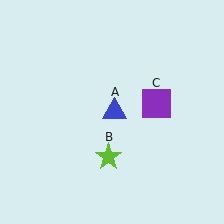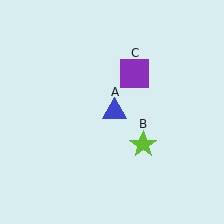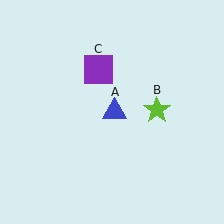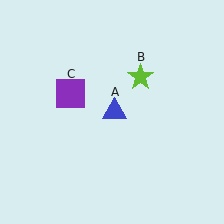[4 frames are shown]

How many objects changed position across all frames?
2 objects changed position: lime star (object B), purple square (object C).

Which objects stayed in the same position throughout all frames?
Blue triangle (object A) remained stationary.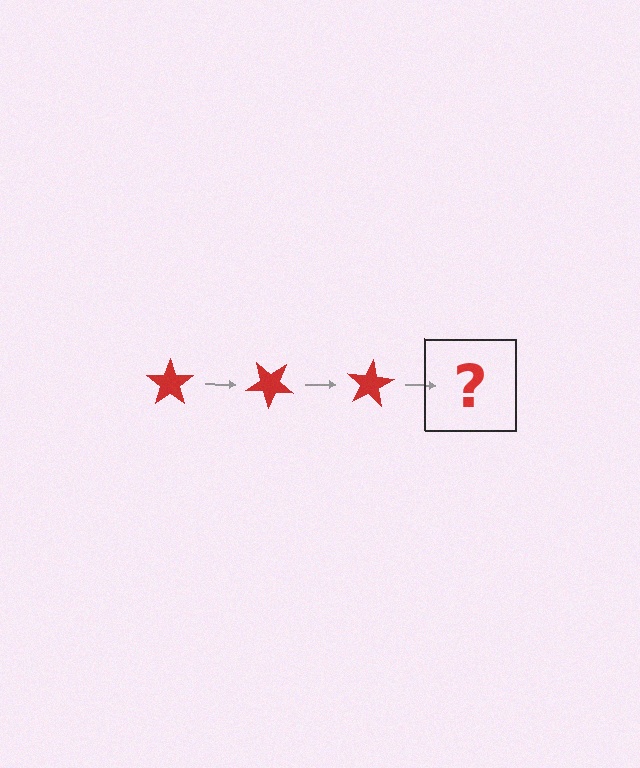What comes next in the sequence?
The next element should be a red star rotated 120 degrees.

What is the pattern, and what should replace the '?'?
The pattern is that the star rotates 40 degrees each step. The '?' should be a red star rotated 120 degrees.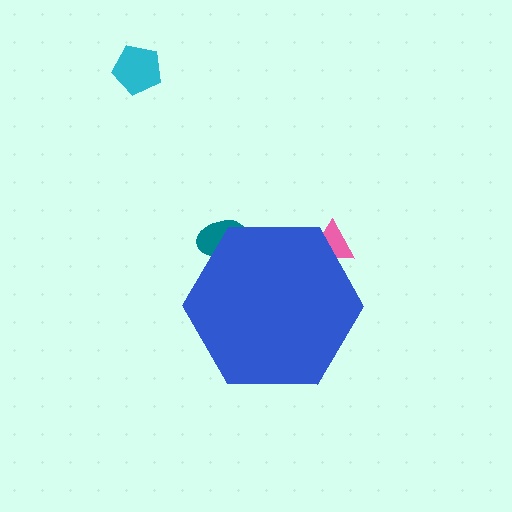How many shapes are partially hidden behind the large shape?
2 shapes are partially hidden.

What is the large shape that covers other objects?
A blue hexagon.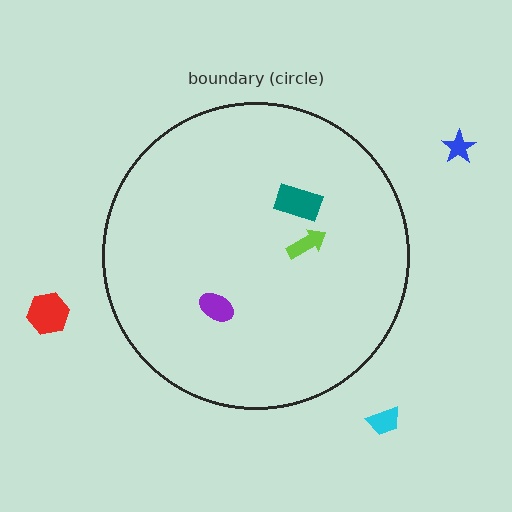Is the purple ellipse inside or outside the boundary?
Inside.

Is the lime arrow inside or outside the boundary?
Inside.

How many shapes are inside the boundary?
3 inside, 3 outside.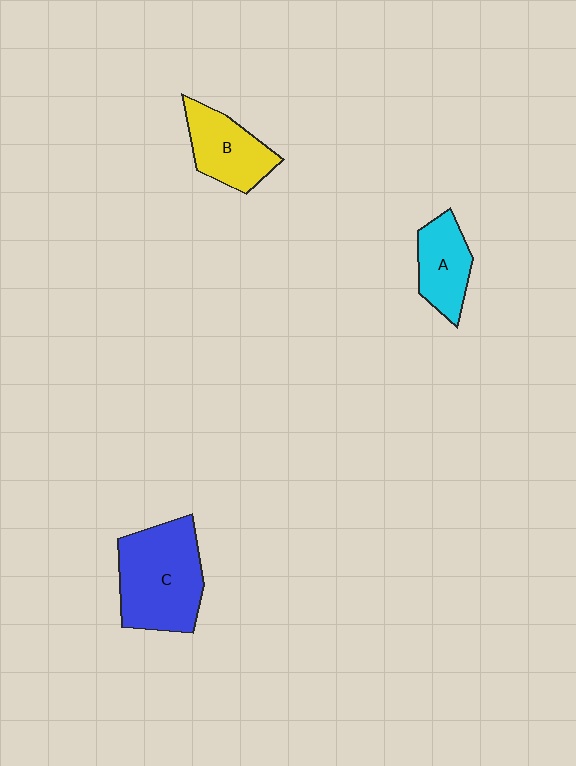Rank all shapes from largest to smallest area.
From largest to smallest: C (blue), B (yellow), A (cyan).